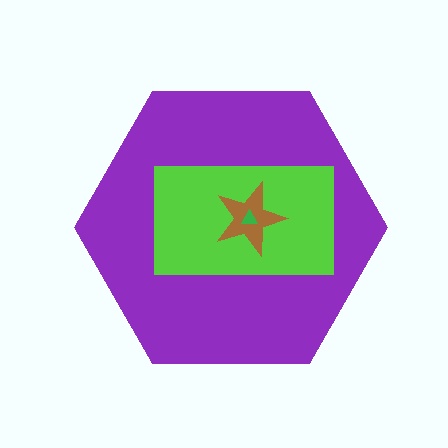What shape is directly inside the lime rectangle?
The brown star.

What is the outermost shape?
The purple hexagon.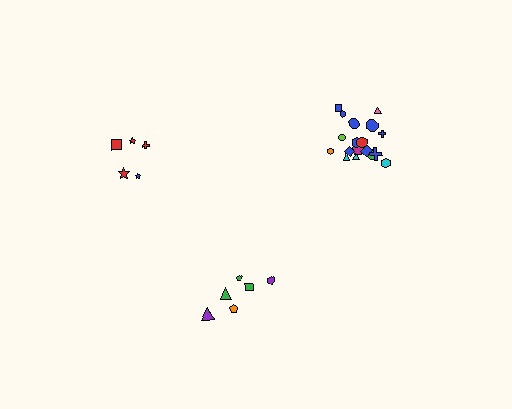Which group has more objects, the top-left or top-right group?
The top-right group.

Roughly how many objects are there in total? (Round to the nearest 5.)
Roughly 30 objects in total.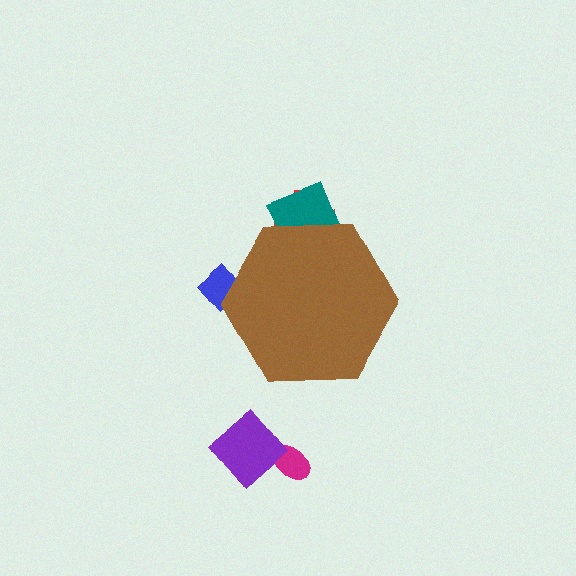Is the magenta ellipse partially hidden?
No, the magenta ellipse is fully visible.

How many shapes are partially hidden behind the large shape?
3 shapes are partially hidden.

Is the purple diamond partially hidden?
No, the purple diamond is fully visible.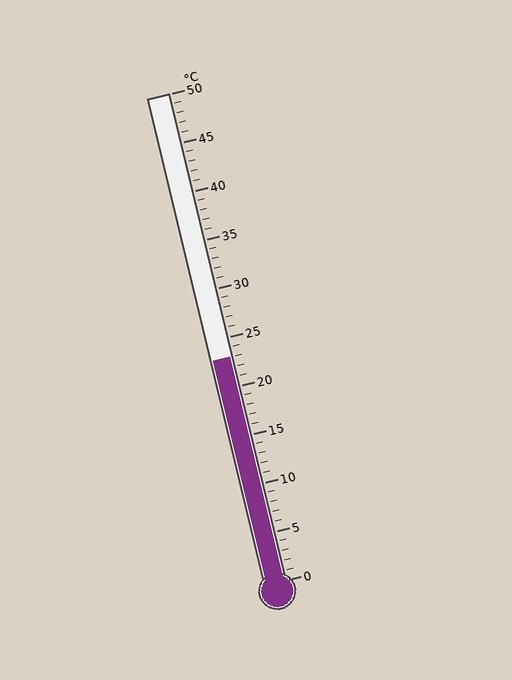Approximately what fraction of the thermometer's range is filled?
The thermometer is filled to approximately 45% of its range.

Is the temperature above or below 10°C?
The temperature is above 10°C.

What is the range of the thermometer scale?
The thermometer scale ranges from 0°C to 50°C.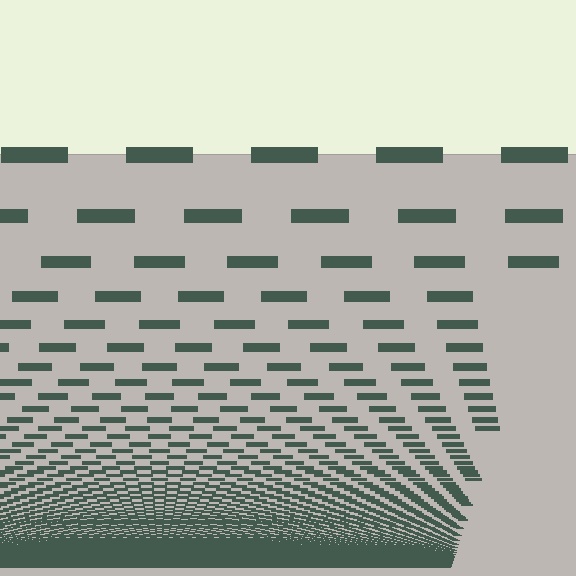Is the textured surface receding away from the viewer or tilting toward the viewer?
The surface appears to tilt toward the viewer. Texture elements get larger and sparser toward the top.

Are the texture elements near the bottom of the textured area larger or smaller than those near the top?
Smaller. The gradient is inverted — elements near the bottom are smaller and denser.